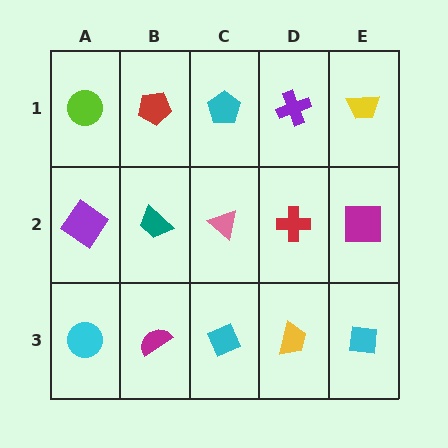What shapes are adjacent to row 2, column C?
A cyan pentagon (row 1, column C), a cyan diamond (row 3, column C), a teal trapezoid (row 2, column B), a red cross (row 2, column D).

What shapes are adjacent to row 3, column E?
A magenta square (row 2, column E), a yellow trapezoid (row 3, column D).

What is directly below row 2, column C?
A cyan diamond.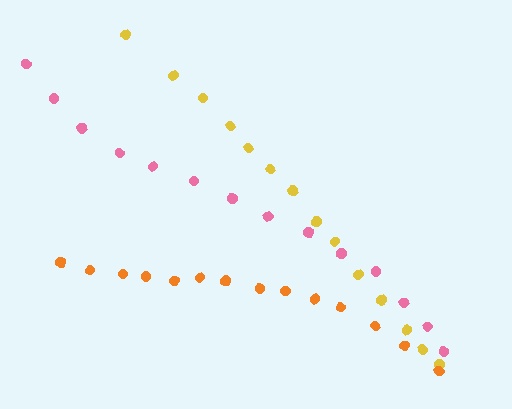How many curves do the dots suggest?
There are 3 distinct paths.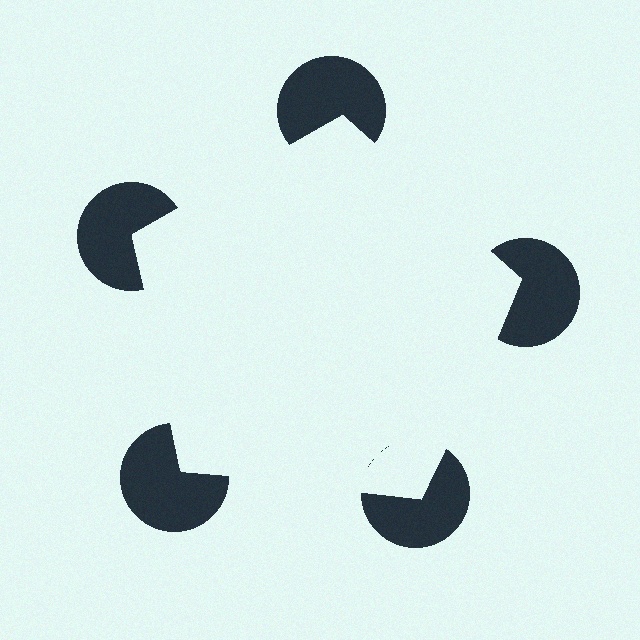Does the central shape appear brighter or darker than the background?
It typically appears slightly brighter than the background, even though no actual brightness change is drawn.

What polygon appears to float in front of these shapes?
An illusory pentagon — its edges are inferred from the aligned wedge cuts in the pac-man discs, not physically drawn.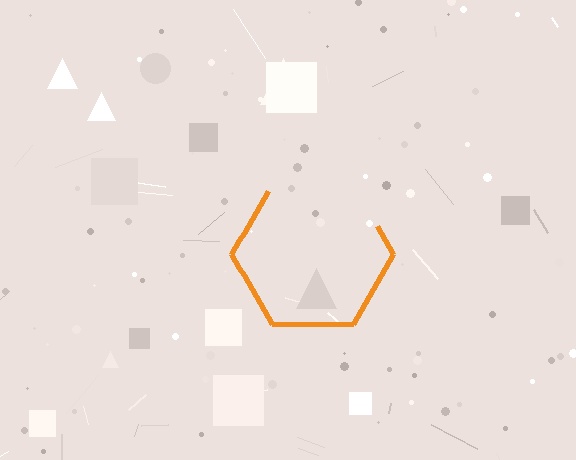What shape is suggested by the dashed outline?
The dashed outline suggests a hexagon.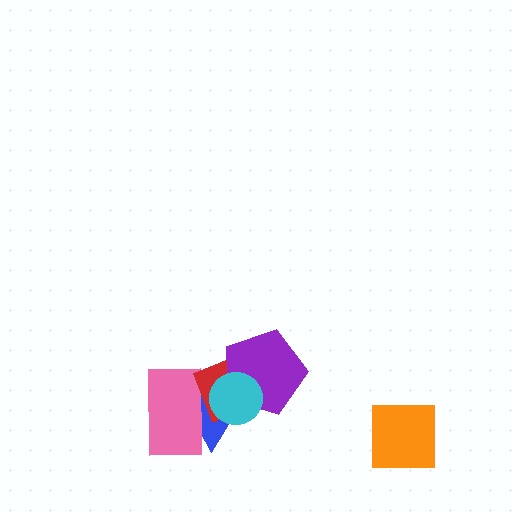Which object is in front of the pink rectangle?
The red square is in front of the pink rectangle.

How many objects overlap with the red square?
4 objects overlap with the red square.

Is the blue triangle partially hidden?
Yes, it is partially covered by another shape.